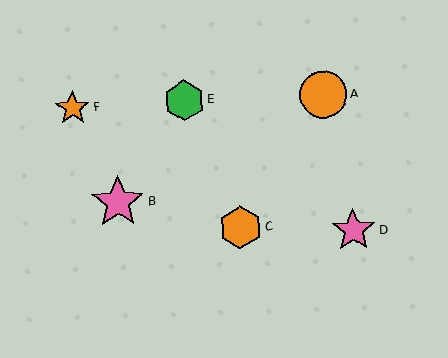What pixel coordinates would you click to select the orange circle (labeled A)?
Click at (323, 94) to select the orange circle A.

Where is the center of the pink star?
The center of the pink star is at (353, 230).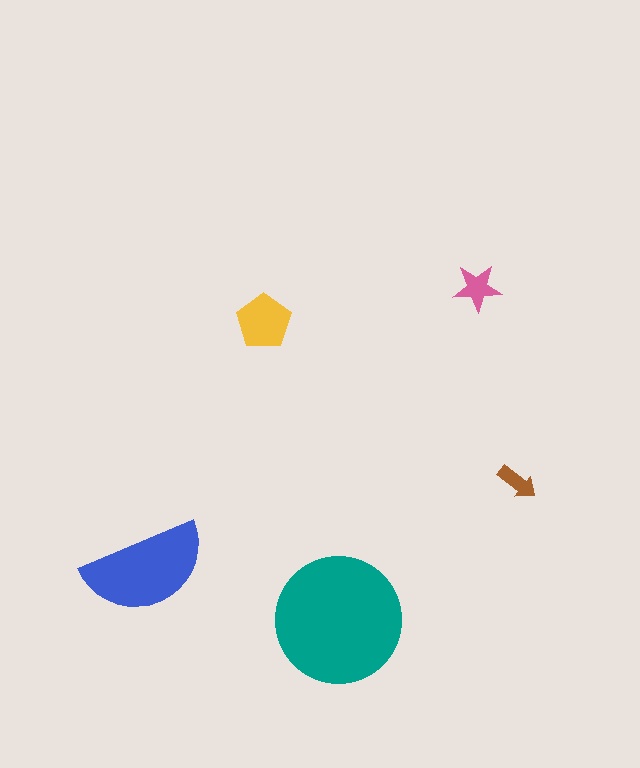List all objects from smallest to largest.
The brown arrow, the pink star, the yellow pentagon, the blue semicircle, the teal circle.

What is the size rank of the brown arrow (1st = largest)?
5th.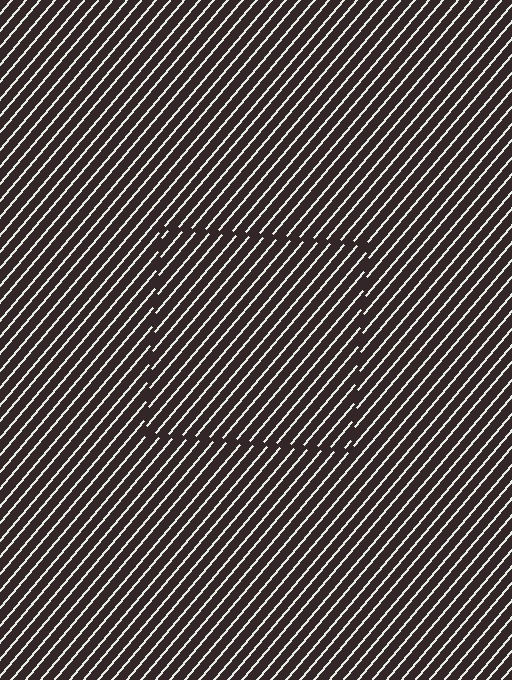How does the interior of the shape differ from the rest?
The interior of the shape contains the same grating, shifted by half a period — the contour is defined by the phase discontinuity where line-ends from the inner and outer gratings abut.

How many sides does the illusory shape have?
4 sides — the line-ends trace a square.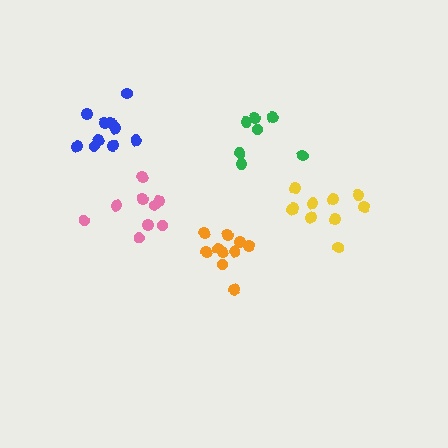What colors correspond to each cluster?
The clusters are colored: green, yellow, blue, orange, pink.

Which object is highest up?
The blue cluster is topmost.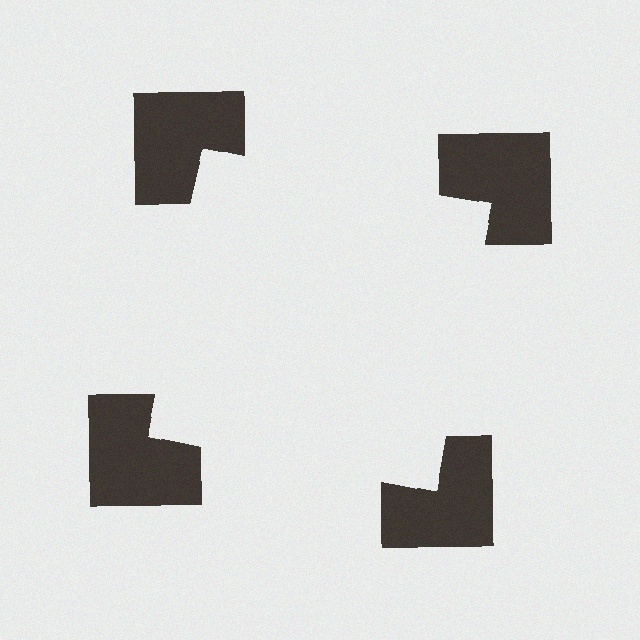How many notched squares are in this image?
There are 4 — one at each vertex of the illusory square.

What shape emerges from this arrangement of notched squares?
An illusory square — its edges are inferred from the aligned wedge cuts in the notched squares, not physically drawn.